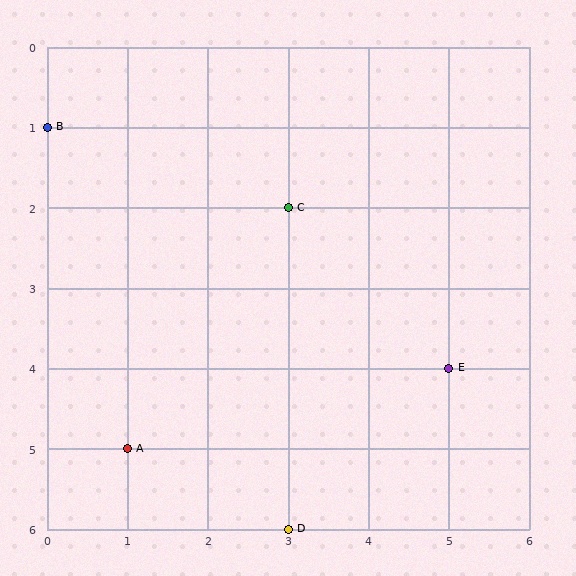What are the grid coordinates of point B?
Point B is at grid coordinates (0, 1).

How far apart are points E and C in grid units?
Points E and C are 2 columns and 2 rows apart (about 2.8 grid units diagonally).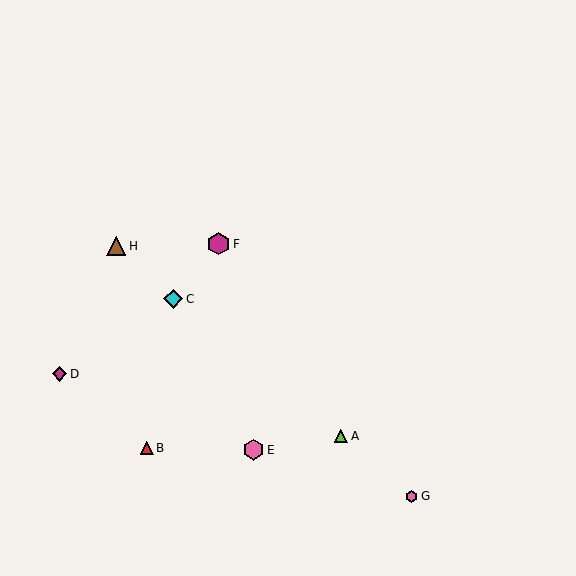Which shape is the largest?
The magenta hexagon (labeled F) is the largest.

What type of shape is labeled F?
Shape F is a magenta hexagon.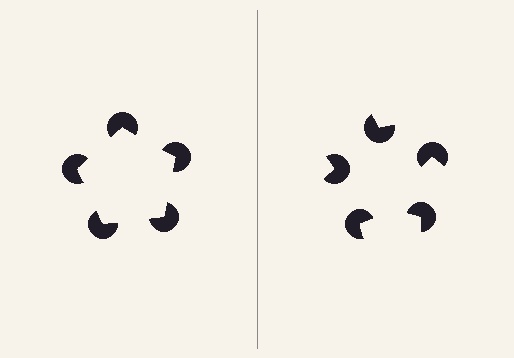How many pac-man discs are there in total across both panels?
10 — 5 on each side.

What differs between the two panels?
The pac-man discs are positioned identically on both sides; only the wedge orientations differ. On the left they align to a pentagon; on the right they are misaligned.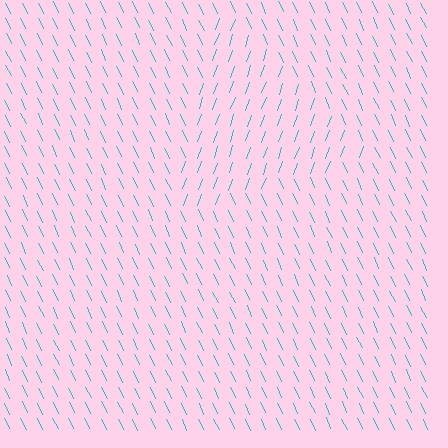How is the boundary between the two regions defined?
The boundary is defined purely by a change in line orientation (approximately 45 degrees difference). All lines are the same color and thickness.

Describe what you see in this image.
The image is filled with small cyan line segments. A triangle region in the image has lines oriented differently from the surrounding lines, creating a visible texture boundary.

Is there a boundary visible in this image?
Yes, there is a texture boundary formed by a change in line orientation.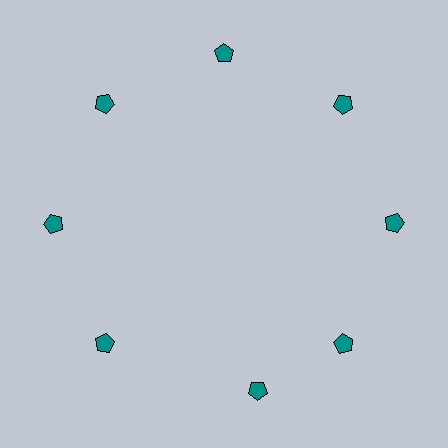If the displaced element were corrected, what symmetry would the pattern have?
It would have 8-fold rotational symmetry — the pattern would map onto itself every 45 degrees.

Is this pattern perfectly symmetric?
No. The 8 teal pentagons are arranged in a ring, but one element near the 6 o'clock position is rotated out of alignment along the ring, breaking the 8-fold rotational symmetry.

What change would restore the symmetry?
The symmetry would be restored by rotating it back into even spacing with its neighbors so that all 8 pentagons sit at equal angles and equal distance from the center.